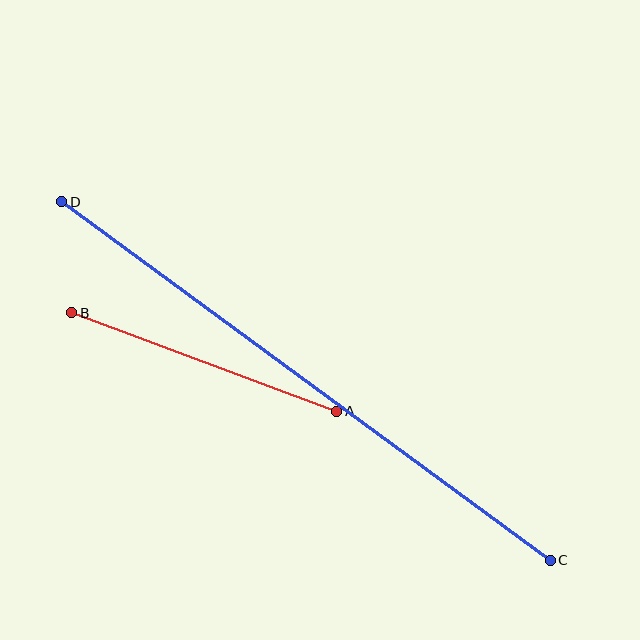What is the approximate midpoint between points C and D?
The midpoint is at approximately (306, 381) pixels.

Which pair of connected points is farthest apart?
Points C and D are farthest apart.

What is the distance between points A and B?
The distance is approximately 282 pixels.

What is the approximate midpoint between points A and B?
The midpoint is at approximately (204, 362) pixels.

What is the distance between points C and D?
The distance is approximately 606 pixels.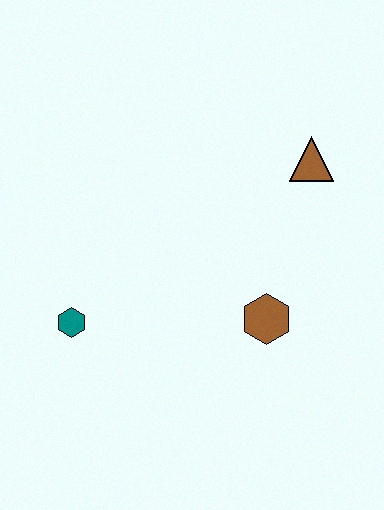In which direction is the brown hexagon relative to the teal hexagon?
The brown hexagon is to the right of the teal hexagon.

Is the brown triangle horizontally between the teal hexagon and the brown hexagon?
No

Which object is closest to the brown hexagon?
The brown triangle is closest to the brown hexagon.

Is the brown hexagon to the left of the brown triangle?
Yes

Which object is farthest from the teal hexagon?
The brown triangle is farthest from the teal hexagon.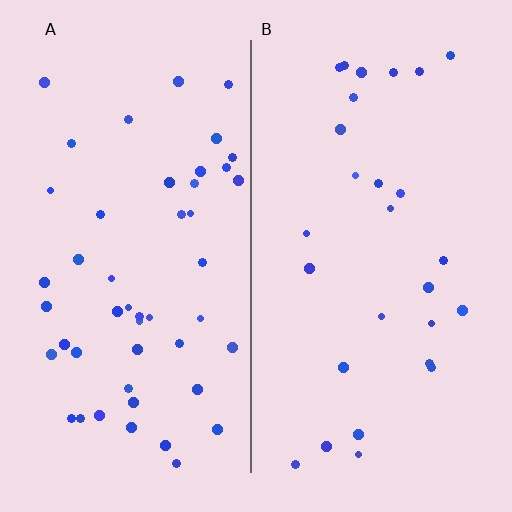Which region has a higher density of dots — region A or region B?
A (the left).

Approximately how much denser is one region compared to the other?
Approximately 1.7× — region A over region B.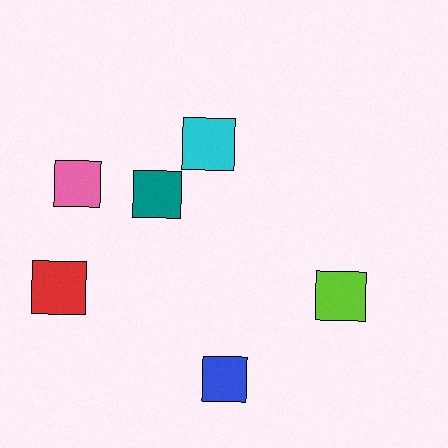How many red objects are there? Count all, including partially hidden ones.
There is 1 red object.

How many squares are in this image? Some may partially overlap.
There are 6 squares.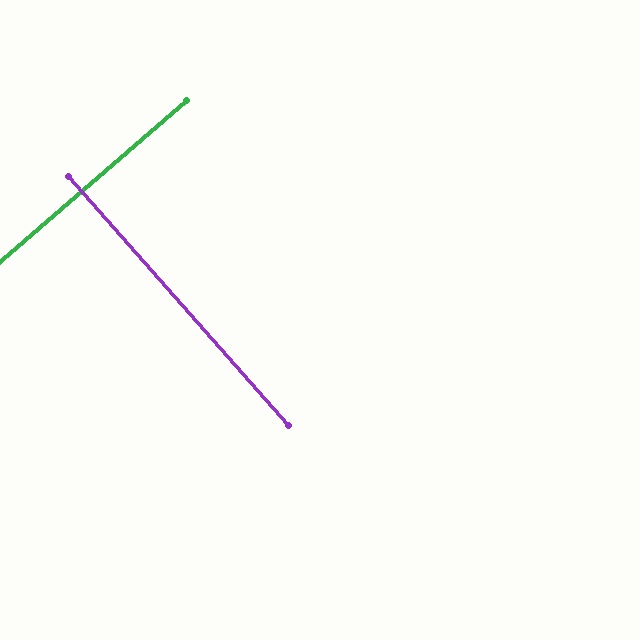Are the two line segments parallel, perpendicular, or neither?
Perpendicular — they meet at approximately 89°.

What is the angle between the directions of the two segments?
Approximately 89 degrees.